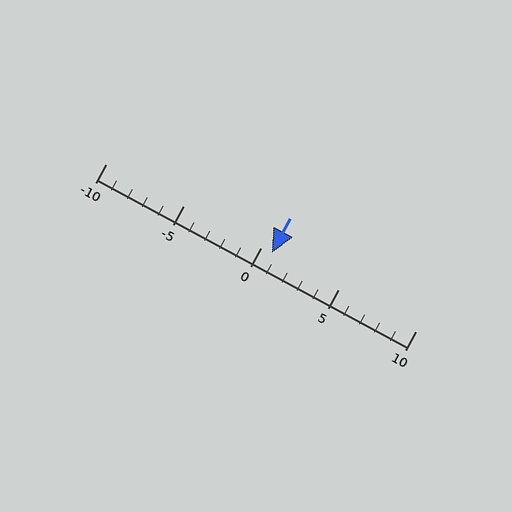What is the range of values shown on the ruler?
The ruler shows values from -10 to 10.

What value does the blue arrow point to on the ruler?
The blue arrow points to approximately 1.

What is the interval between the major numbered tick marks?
The major tick marks are spaced 5 units apart.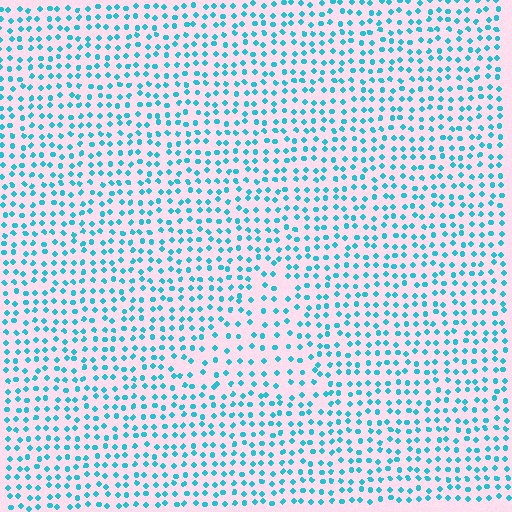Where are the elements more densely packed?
The elements are more densely packed outside the triangle boundary.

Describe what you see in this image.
The image contains small cyan elements arranged at two different densities. A triangle-shaped region is visible where the elements are less densely packed than the surrounding area.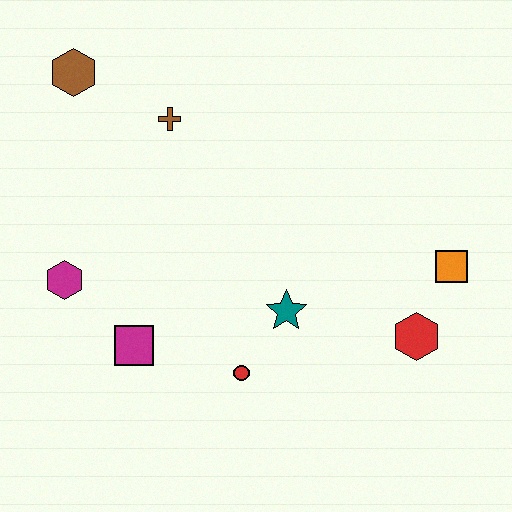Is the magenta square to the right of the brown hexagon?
Yes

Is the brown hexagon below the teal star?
No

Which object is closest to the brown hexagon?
The brown cross is closest to the brown hexagon.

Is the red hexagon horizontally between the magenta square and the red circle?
No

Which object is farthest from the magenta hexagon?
The orange square is farthest from the magenta hexagon.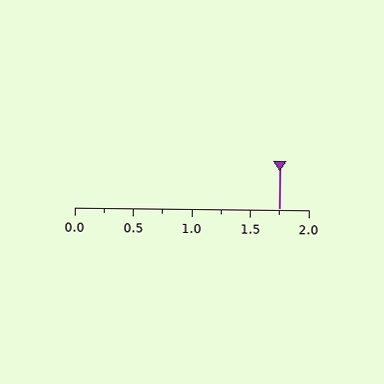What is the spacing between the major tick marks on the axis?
The major ticks are spaced 0.5 apart.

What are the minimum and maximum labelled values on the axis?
The axis runs from 0.0 to 2.0.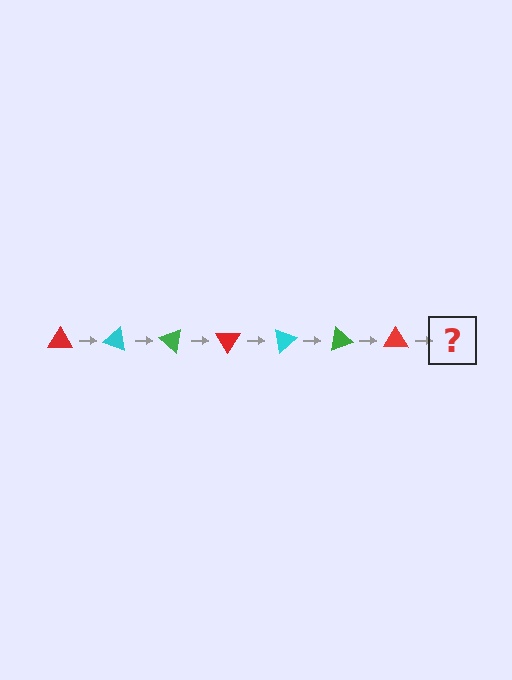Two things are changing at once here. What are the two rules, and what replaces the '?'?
The two rules are that it rotates 20 degrees each step and the color cycles through red, cyan, and green. The '?' should be a cyan triangle, rotated 140 degrees from the start.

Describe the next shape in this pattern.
It should be a cyan triangle, rotated 140 degrees from the start.